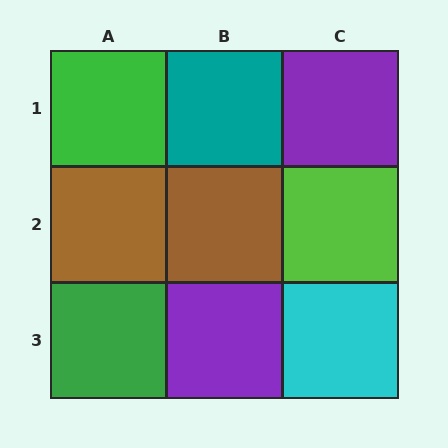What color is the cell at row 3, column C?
Cyan.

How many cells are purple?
2 cells are purple.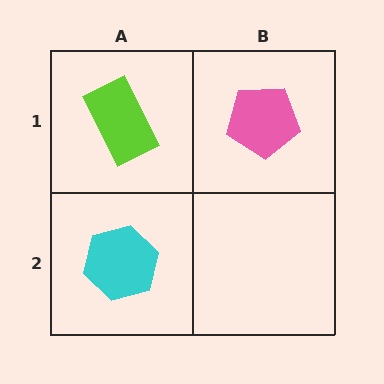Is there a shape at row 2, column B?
No, that cell is empty.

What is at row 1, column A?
A lime rectangle.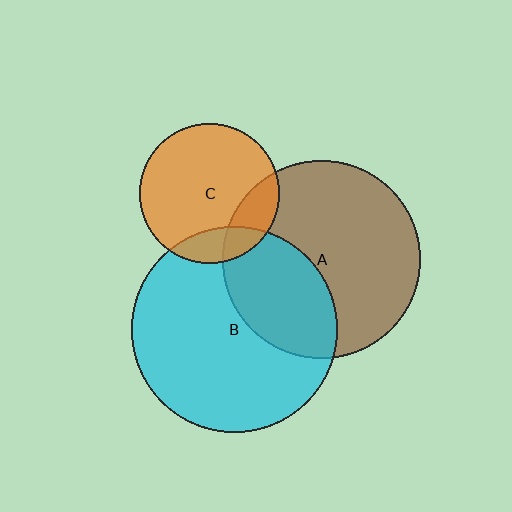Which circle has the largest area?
Circle B (cyan).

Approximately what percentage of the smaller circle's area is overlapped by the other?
Approximately 35%.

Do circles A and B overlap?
Yes.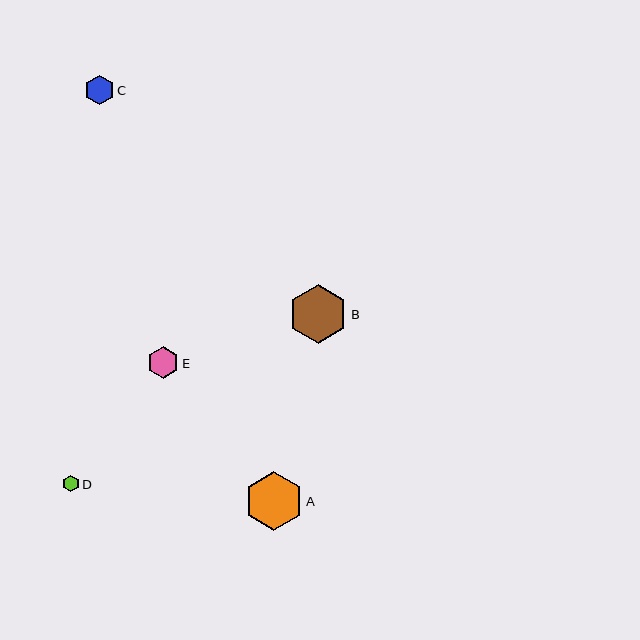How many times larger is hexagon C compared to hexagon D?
Hexagon C is approximately 1.8 times the size of hexagon D.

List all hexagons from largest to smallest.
From largest to smallest: B, A, E, C, D.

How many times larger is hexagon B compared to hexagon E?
Hexagon B is approximately 1.9 times the size of hexagon E.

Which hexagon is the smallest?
Hexagon D is the smallest with a size of approximately 17 pixels.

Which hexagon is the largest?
Hexagon B is the largest with a size of approximately 59 pixels.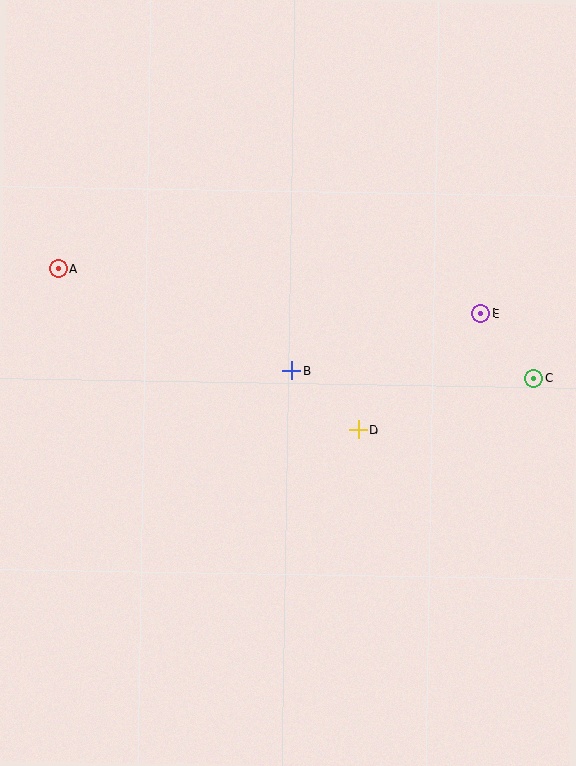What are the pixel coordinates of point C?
Point C is at (534, 378).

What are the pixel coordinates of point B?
Point B is at (292, 371).